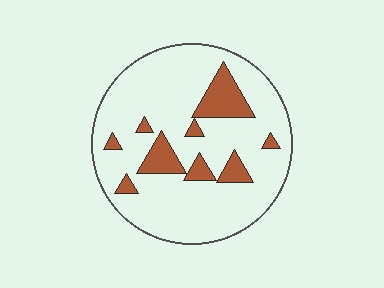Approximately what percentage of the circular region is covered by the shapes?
Approximately 15%.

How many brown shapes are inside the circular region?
9.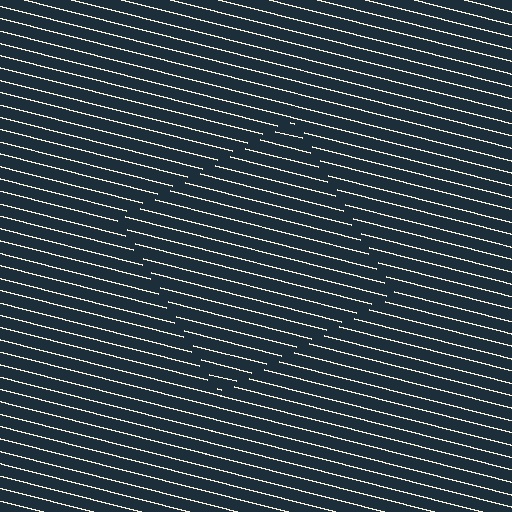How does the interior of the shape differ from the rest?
The interior of the shape contains the same grating, shifted by half a period — the contour is defined by the phase discontinuity where line-ends from the inner and outer gratings abut.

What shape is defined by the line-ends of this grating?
An illusory square. The interior of the shape contains the same grating, shifted by half a period — the contour is defined by the phase discontinuity where line-ends from the inner and outer gratings abut.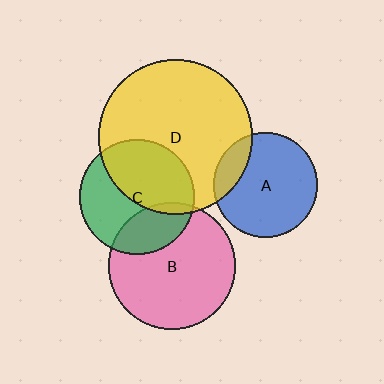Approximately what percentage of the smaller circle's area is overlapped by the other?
Approximately 50%.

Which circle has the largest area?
Circle D (yellow).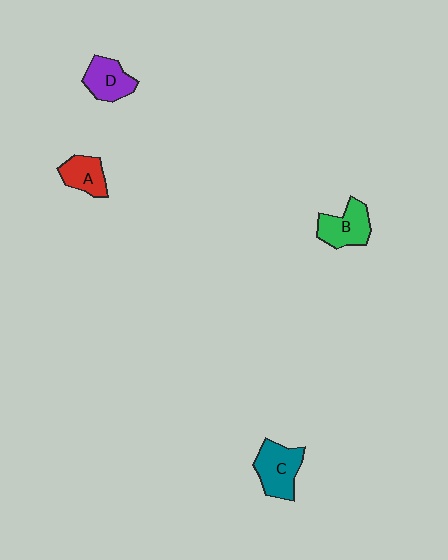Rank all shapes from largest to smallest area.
From largest to smallest: C (teal), B (green), D (purple), A (red).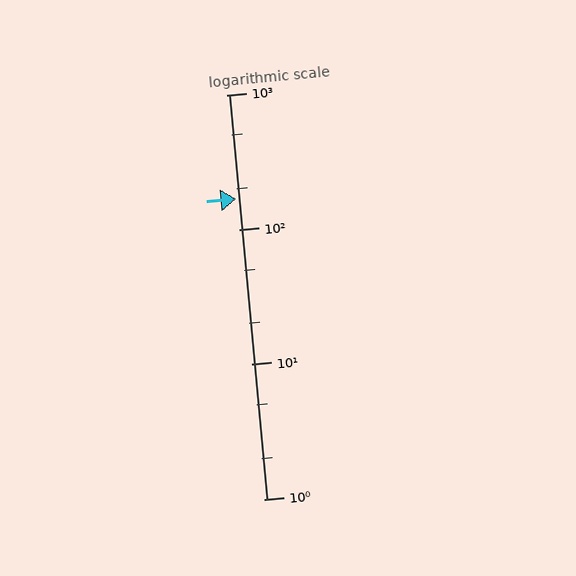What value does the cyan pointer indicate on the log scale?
The pointer indicates approximately 170.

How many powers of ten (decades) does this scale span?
The scale spans 3 decades, from 1 to 1000.